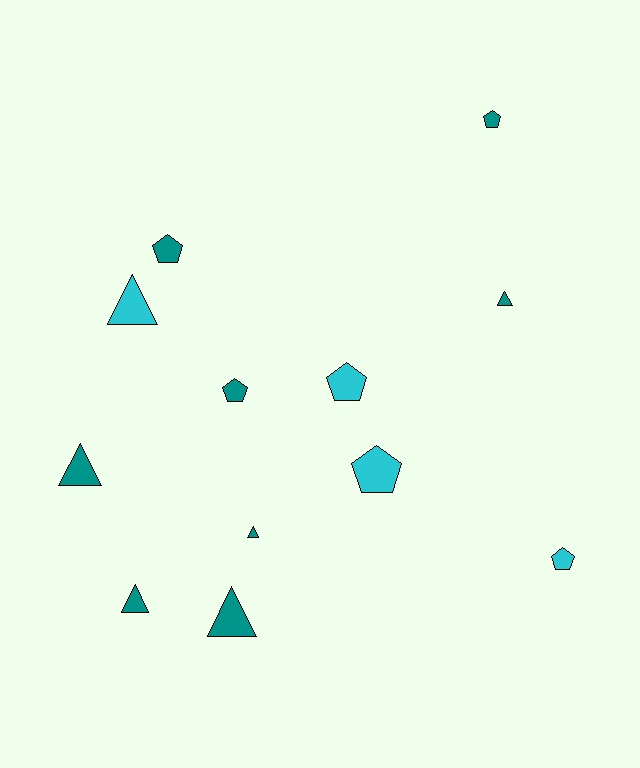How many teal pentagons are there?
There are 3 teal pentagons.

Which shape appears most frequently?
Pentagon, with 6 objects.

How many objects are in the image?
There are 12 objects.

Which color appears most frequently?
Teal, with 8 objects.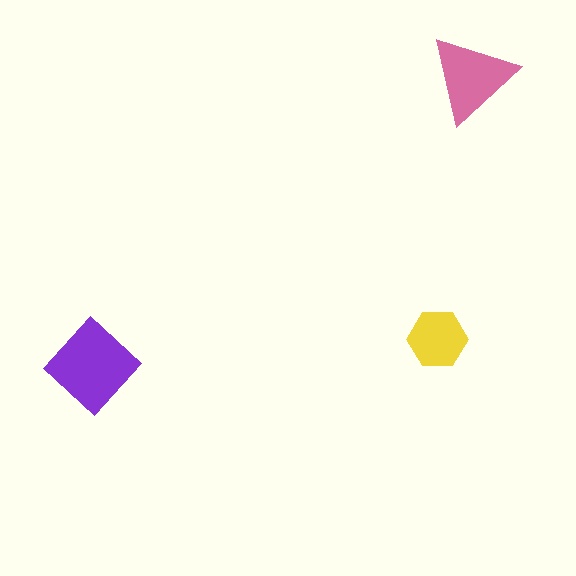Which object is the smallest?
The yellow hexagon.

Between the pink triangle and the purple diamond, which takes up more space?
The purple diamond.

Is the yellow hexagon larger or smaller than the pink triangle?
Smaller.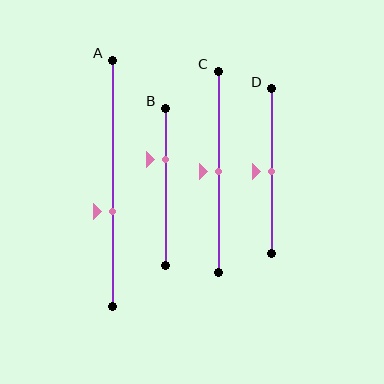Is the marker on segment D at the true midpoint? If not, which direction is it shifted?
Yes, the marker on segment D is at the true midpoint.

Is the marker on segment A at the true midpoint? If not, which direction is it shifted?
No, the marker on segment A is shifted downward by about 12% of the segment length.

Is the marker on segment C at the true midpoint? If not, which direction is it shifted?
Yes, the marker on segment C is at the true midpoint.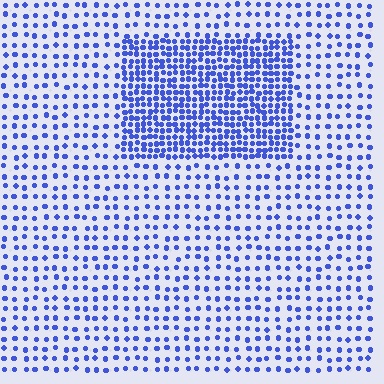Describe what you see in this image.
The image contains small blue elements arranged at two different densities. A rectangle-shaped region is visible where the elements are more densely packed than the surrounding area.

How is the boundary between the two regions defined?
The boundary is defined by a change in element density (approximately 2.5x ratio). All elements are the same color, size, and shape.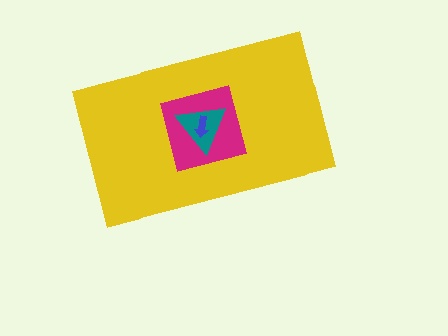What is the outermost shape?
The yellow rectangle.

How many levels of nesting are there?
4.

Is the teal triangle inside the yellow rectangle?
Yes.